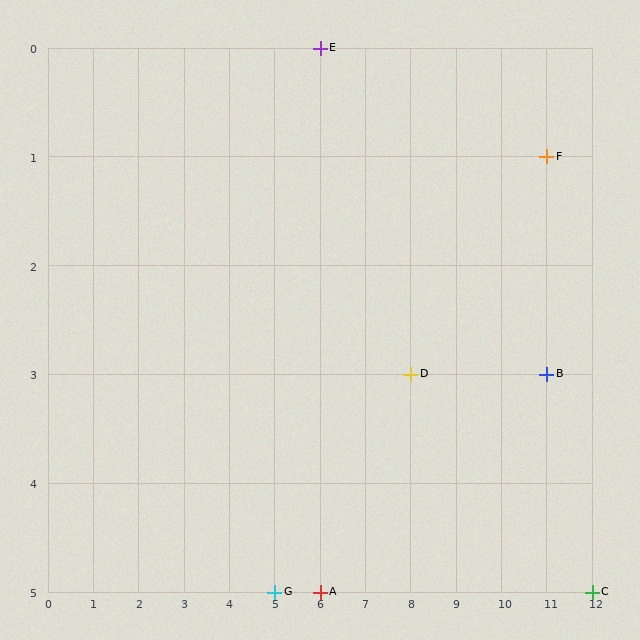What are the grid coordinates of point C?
Point C is at grid coordinates (12, 5).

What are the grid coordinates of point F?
Point F is at grid coordinates (11, 1).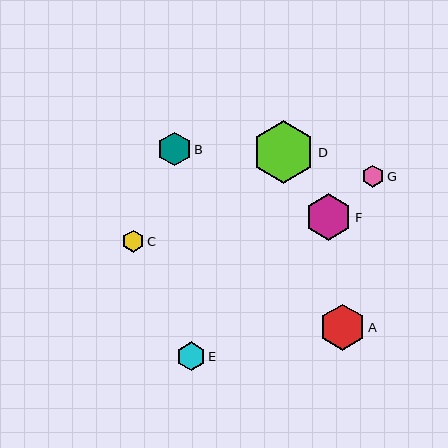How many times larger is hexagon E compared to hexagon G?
Hexagon E is approximately 1.3 times the size of hexagon G.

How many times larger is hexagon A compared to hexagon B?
Hexagon A is approximately 1.4 times the size of hexagon B.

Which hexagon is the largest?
Hexagon D is the largest with a size of approximately 63 pixels.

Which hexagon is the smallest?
Hexagon C is the smallest with a size of approximately 22 pixels.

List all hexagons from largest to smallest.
From largest to smallest: D, F, A, B, E, G, C.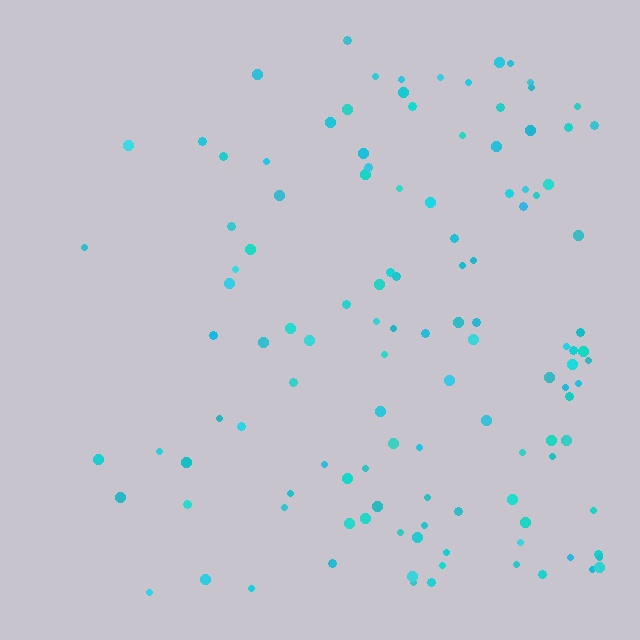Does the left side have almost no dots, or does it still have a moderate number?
Still a moderate number, just noticeably fewer than the right.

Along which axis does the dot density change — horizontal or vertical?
Horizontal.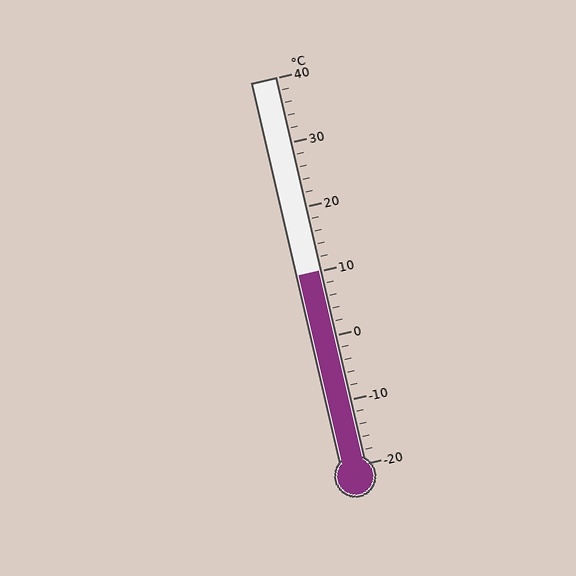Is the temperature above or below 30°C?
The temperature is below 30°C.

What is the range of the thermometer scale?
The thermometer scale ranges from -20°C to 40°C.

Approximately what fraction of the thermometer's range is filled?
The thermometer is filled to approximately 50% of its range.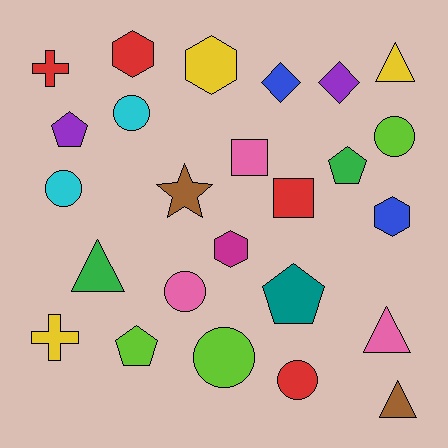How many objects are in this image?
There are 25 objects.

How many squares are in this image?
There are 2 squares.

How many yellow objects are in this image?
There are 3 yellow objects.